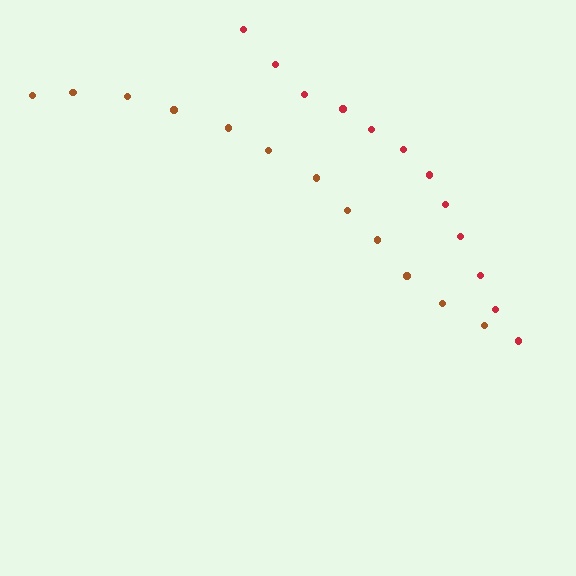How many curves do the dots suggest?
There are 2 distinct paths.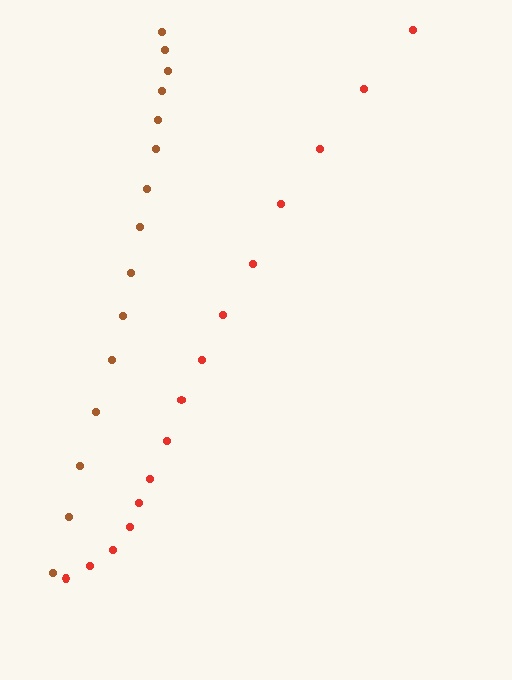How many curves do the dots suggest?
There are 2 distinct paths.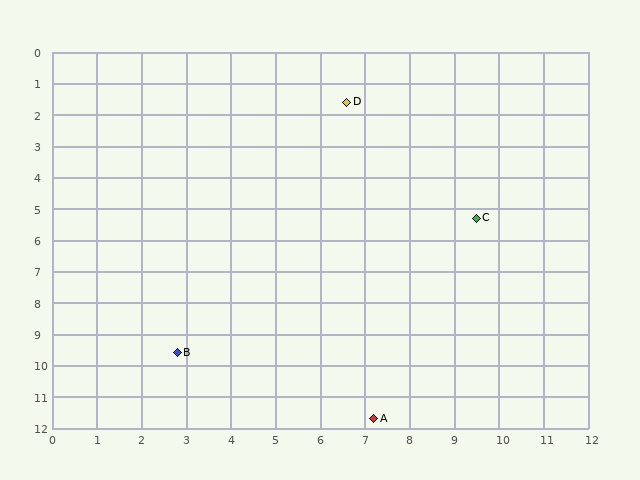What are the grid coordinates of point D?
Point D is at approximately (6.6, 1.6).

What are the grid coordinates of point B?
Point B is at approximately (2.8, 9.6).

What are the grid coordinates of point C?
Point C is at approximately (9.5, 5.3).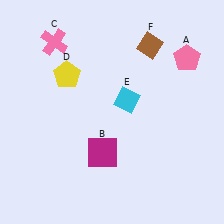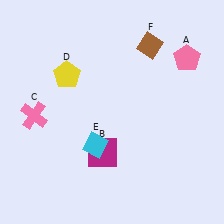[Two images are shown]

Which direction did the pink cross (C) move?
The pink cross (C) moved down.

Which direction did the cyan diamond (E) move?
The cyan diamond (E) moved down.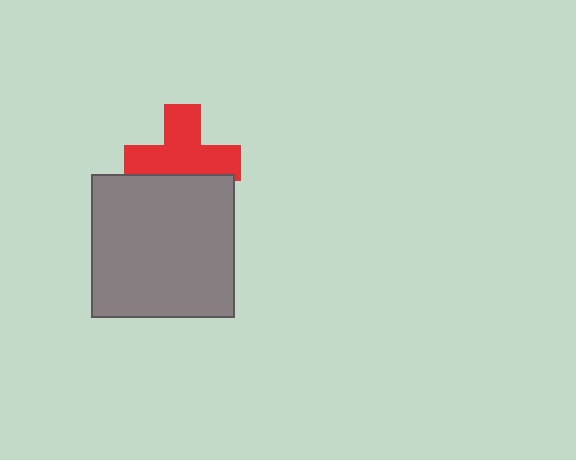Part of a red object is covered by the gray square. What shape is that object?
It is a cross.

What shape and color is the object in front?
The object in front is a gray square.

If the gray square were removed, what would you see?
You would see the complete red cross.